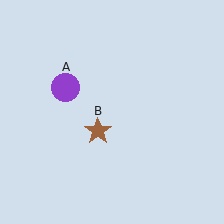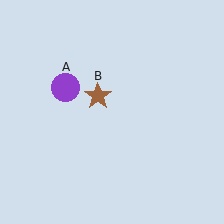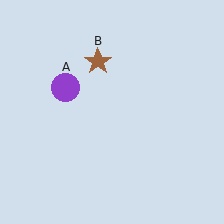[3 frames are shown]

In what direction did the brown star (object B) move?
The brown star (object B) moved up.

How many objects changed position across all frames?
1 object changed position: brown star (object B).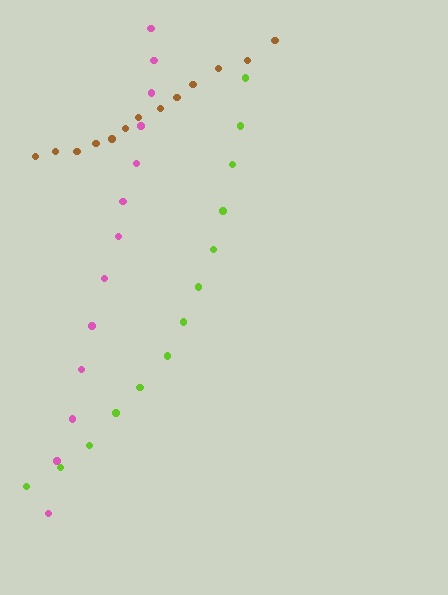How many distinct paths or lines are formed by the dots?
There are 3 distinct paths.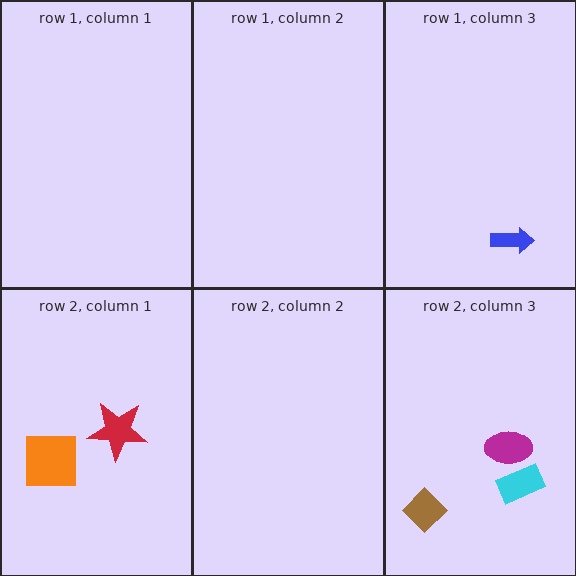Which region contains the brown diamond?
The row 2, column 3 region.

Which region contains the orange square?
The row 2, column 1 region.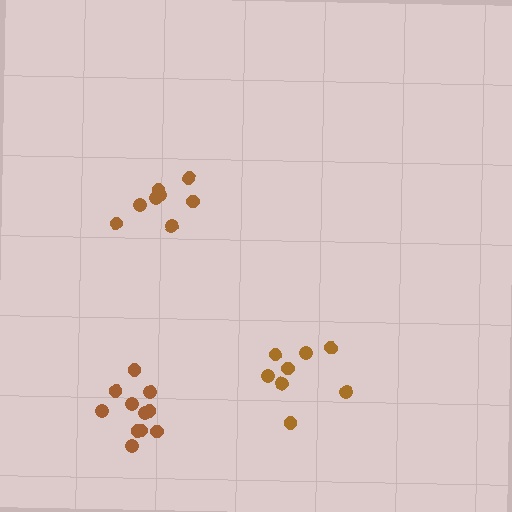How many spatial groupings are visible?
There are 3 spatial groupings.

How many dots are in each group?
Group 1: 9 dots, Group 2: 11 dots, Group 3: 8 dots (28 total).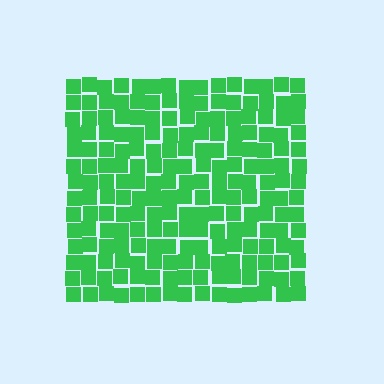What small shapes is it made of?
It is made of small squares.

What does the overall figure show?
The overall figure shows a square.